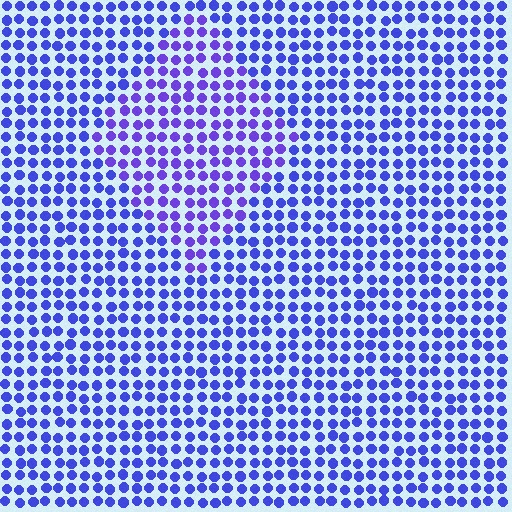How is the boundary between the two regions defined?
The boundary is defined purely by a slight shift in hue (about 21 degrees). Spacing, size, and orientation are identical on both sides.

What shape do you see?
I see a diamond.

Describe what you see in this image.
The image is filled with small blue elements in a uniform arrangement. A diamond-shaped region is visible where the elements are tinted to a slightly different hue, forming a subtle color boundary.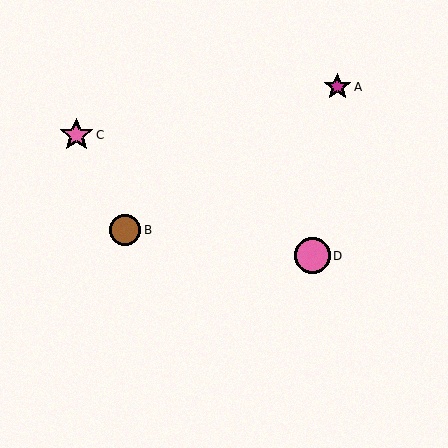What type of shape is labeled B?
Shape B is a brown circle.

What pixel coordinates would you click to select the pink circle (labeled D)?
Click at (313, 256) to select the pink circle D.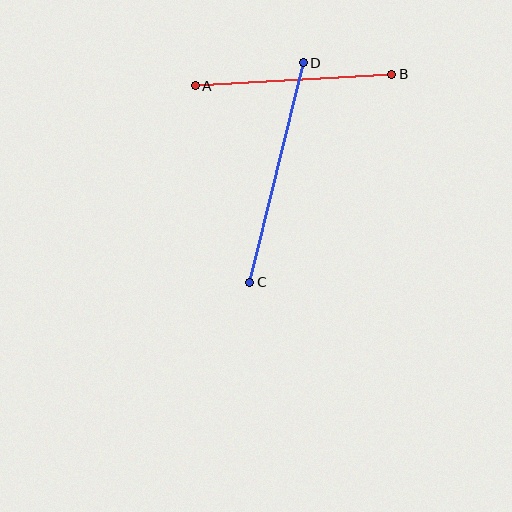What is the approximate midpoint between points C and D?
The midpoint is at approximately (276, 172) pixels.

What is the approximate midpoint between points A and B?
The midpoint is at approximately (294, 80) pixels.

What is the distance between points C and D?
The distance is approximately 226 pixels.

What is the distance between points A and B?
The distance is approximately 197 pixels.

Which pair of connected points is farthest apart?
Points C and D are farthest apart.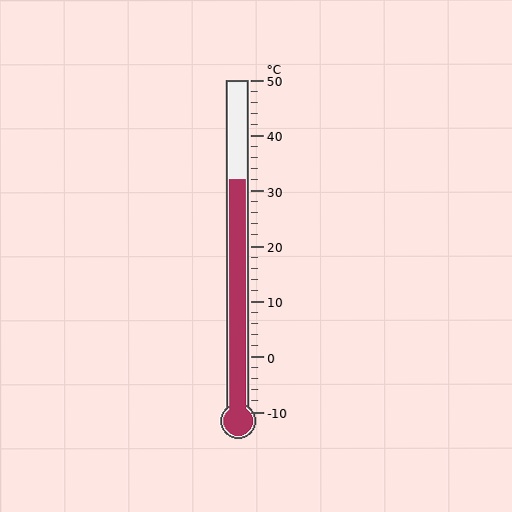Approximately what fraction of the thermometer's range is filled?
The thermometer is filled to approximately 70% of its range.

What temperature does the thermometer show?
The thermometer shows approximately 32°C.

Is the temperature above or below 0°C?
The temperature is above 0°C.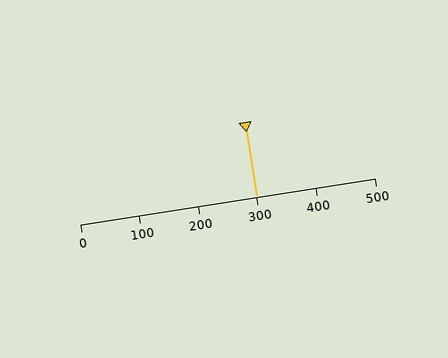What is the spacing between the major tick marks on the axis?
The major ticks are spaced 100 apart.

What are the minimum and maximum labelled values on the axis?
The axis runs from 0 to 500.